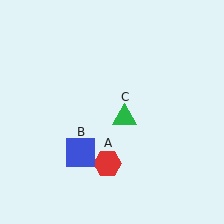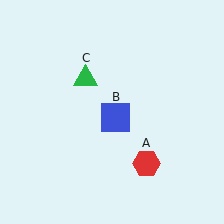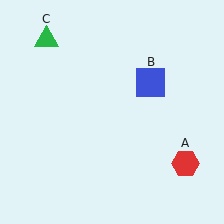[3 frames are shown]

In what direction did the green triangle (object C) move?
The green triangle (object C) moved up and to the left.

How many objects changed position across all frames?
3 objects changed position: red hexagon (object A), blue square (object B), green triangle (object C).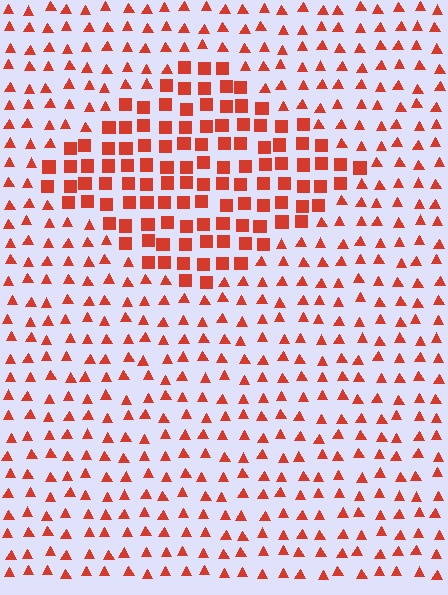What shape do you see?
I see a diamond.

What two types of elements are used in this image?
The image uses squares inside the diamond region and triangles outside it.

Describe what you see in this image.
The image is filled with small red elements arranged in a uniform grid. A diamond-shaped region contains squares, while the surrounding area contains triangles. The boundary is defined purely by the change in element shape.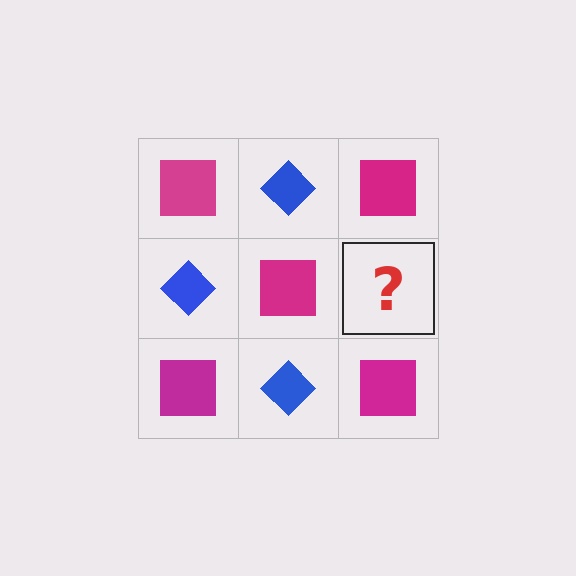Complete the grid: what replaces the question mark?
The question mark should be replaced with a blue diamond.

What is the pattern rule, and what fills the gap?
The rule is that it alternates magenta square and blue diamond in a checkerboard pattern. The gap should be filled with a blue diamond.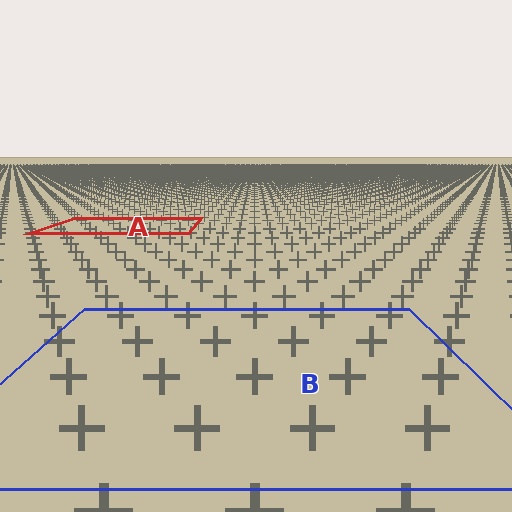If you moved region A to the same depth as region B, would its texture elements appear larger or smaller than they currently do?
They would appear larger. At a closer depth, the same texture elements are projected at a bigger on-screen size.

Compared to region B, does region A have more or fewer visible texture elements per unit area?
Region A has more texture elements per unit area — they are packed more densely because it is farther away.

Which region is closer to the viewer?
Region B is closer. The texture elements there are larger and more spread out.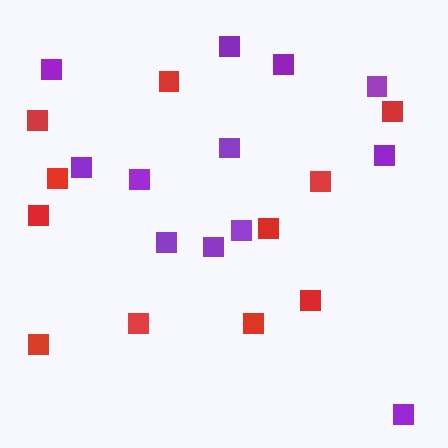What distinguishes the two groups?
There are 2 groups: one group of purple squares (12) and one group of red squares (11).